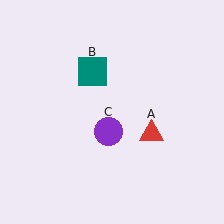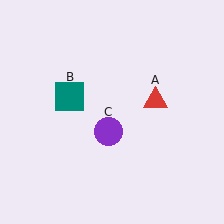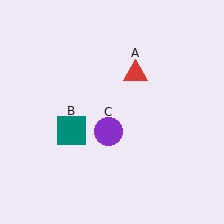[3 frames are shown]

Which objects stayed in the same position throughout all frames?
Purple circle (object C) remained stationary.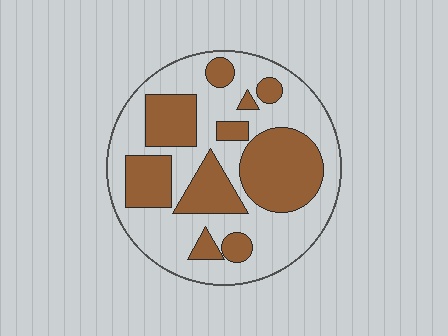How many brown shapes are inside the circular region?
10.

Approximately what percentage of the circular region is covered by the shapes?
Approximately 40%.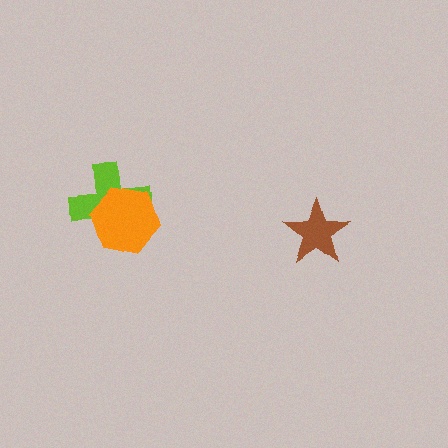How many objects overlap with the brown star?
0 objects overlap with the brown star.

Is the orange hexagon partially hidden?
No, no other shape covers it.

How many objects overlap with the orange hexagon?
1 object overlaps with the orange hexagon.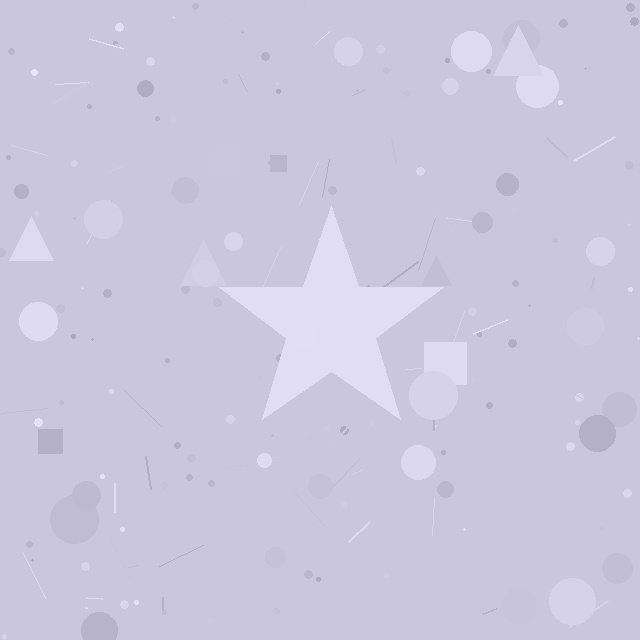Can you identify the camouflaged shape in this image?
The camouflaged shape is a star.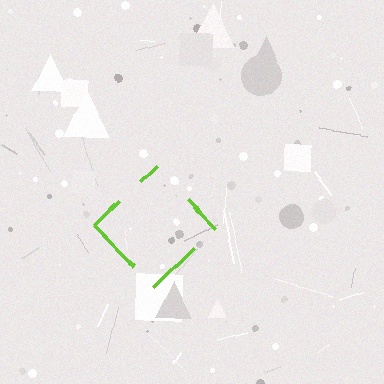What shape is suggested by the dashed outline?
The dashed outline suggests a diamond.